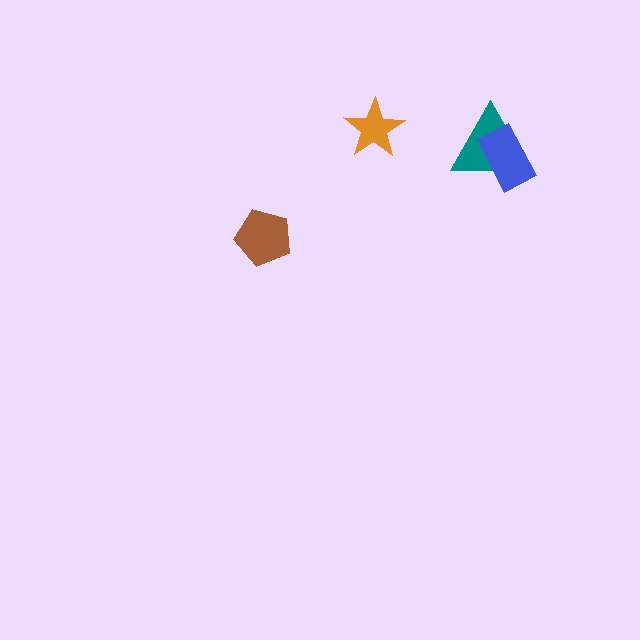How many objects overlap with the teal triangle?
1 object overlaps with the teal triangle.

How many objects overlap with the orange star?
0 objects overlap with the orange star.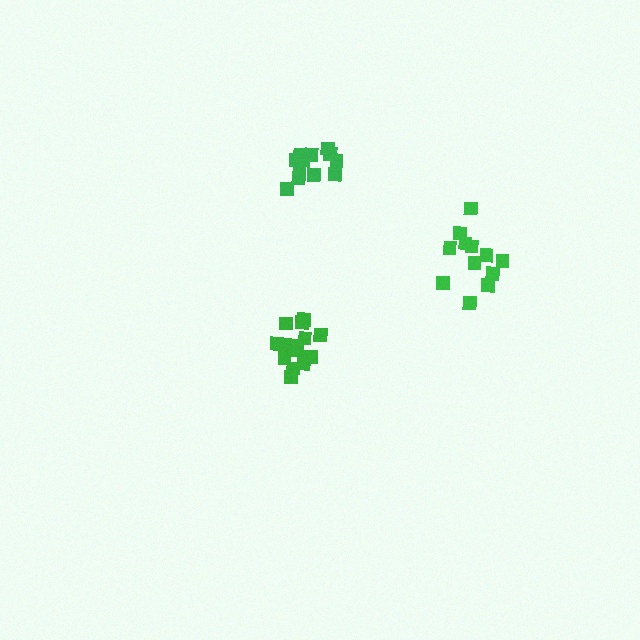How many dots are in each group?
Group 1: 13 dots, Group 2: 12 dots, Group 3: 14 dots (39 total).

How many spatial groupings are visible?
There are 3 spatial groupings.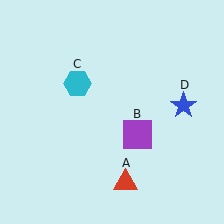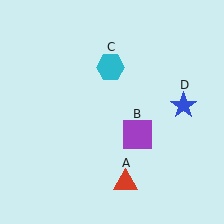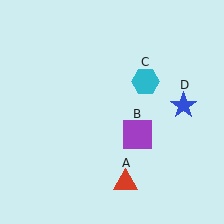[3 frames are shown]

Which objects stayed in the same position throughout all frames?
Red triangle (object A) and purple square (object B) and blue star (object D) remained stationary.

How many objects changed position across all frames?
1 object changed position: cyan hexagon (object C).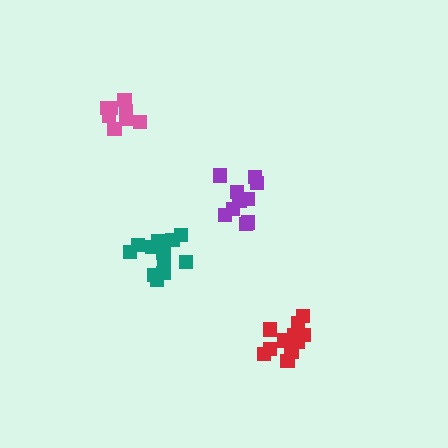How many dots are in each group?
Group 1: 8 dots, Group 2: 12 dots, Group 3: 10 dots, Group 4: 14 dots (44 total).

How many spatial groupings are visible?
There are 4 spatial groupings.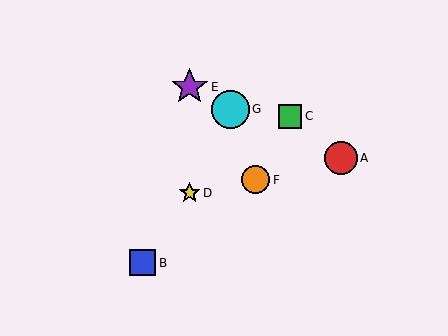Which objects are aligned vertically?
Objects D, E are aligned vertically.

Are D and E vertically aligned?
Yes, both are at x≈190.